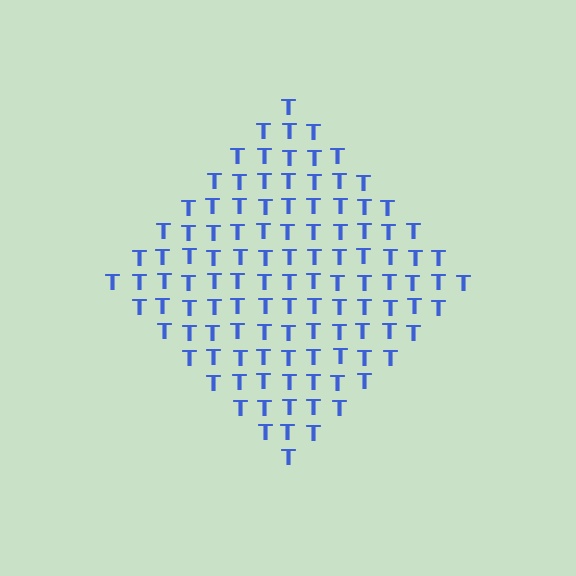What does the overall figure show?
The overall figure shows a diamond.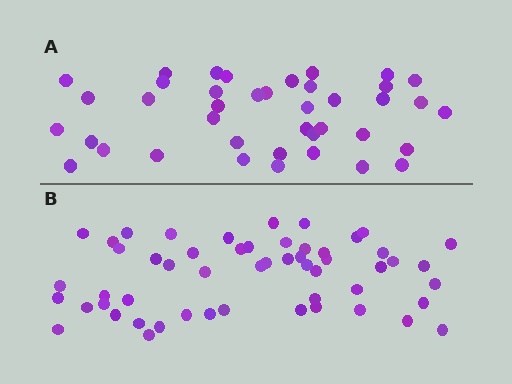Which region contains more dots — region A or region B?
Region B (the bottom region) has more dots.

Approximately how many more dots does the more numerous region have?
Region B has approximately 15 more dots than region A.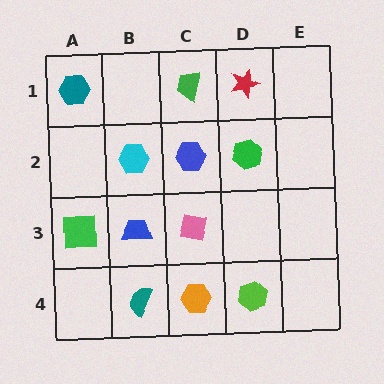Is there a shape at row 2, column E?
No, that cell is empty.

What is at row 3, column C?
A pink square.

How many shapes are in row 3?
3 shapes.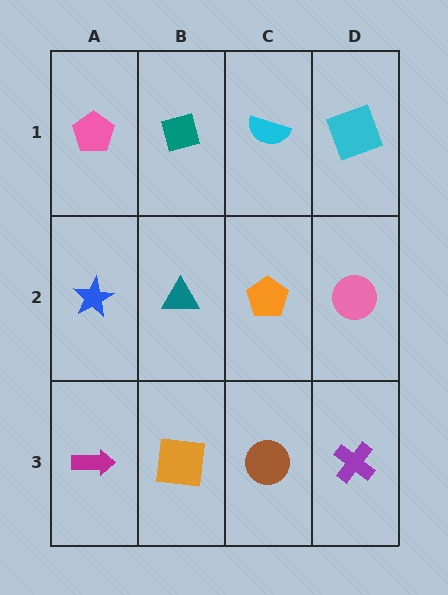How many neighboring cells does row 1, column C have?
3.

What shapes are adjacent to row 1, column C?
An orange pentagon (row 2, column C), a teal square (row 1, column B), a cyan square (row 1, column D).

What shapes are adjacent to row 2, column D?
A cyan square (row 1, column D), a purple cross (row 3, column D), an orange pentagon (row 2, column C).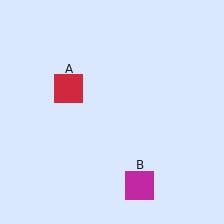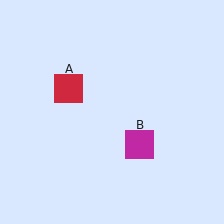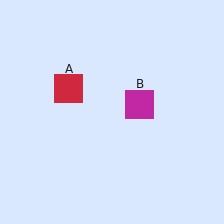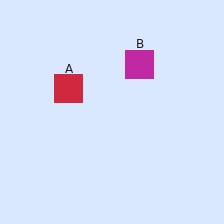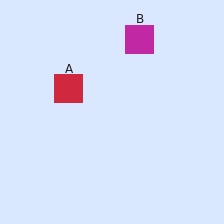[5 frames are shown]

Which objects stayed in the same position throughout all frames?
Red square (object A) remained stationary.